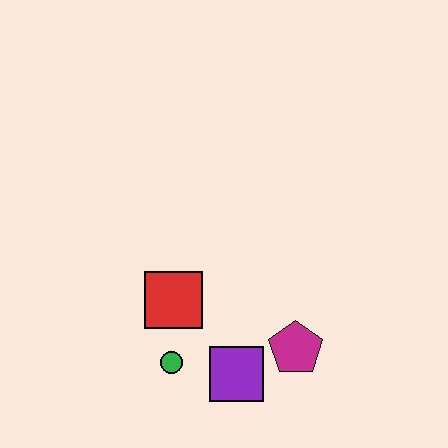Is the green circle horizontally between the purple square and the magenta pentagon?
No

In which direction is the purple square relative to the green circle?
The purple square is to the right of the green circle.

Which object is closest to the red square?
The green circle is closest to the red square.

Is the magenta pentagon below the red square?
Yes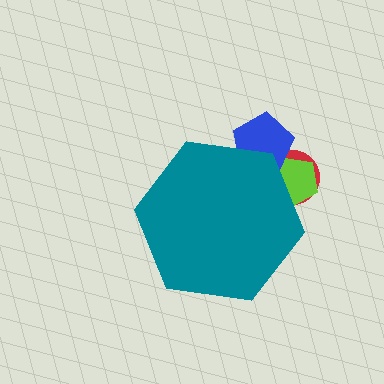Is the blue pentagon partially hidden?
Yes, the blue pentagon is partially hidden behind the teal hexagon.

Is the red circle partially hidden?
Yes, the red circle is partially hidden behind the teal hexagon.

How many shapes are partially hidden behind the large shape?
3 shapes are partially hidden.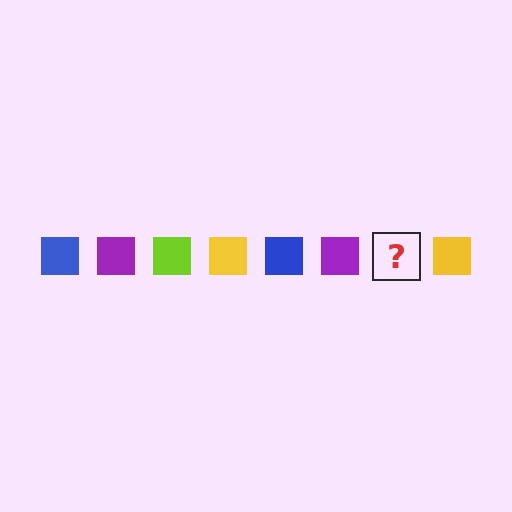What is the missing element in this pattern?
The missing element is a lime square.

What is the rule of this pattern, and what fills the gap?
The rule is that the pattern cycles through blue, purple, lime, yellow squares. The gap should be filled with a lime square.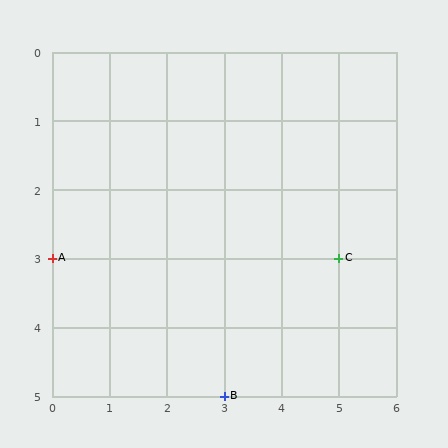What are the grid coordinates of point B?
Point B is at grid coordinates (3, 5).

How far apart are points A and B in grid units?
Points A and B are 3 columns and 2 rows apart (about 3.6 grid units diagonally).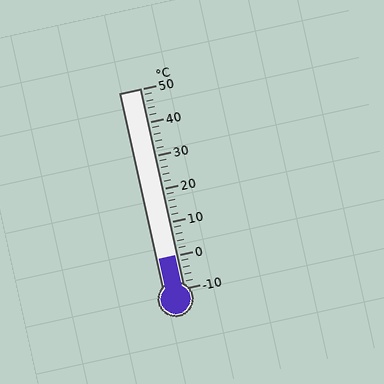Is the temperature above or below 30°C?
The temperature is below 30°C.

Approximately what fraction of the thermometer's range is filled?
The thermometer is filled to approximately 15% of its range.